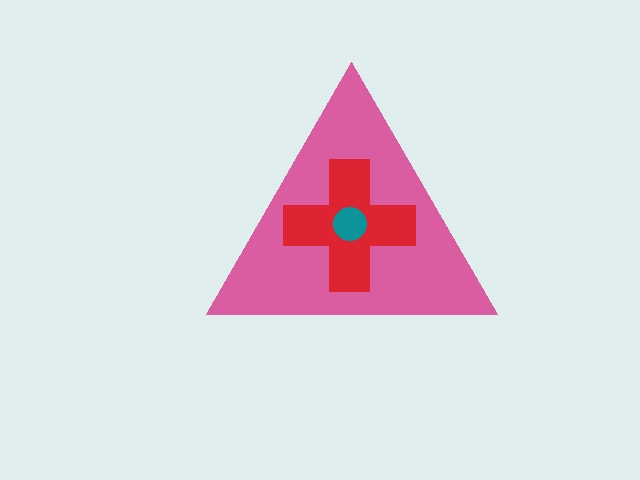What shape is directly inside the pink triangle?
The red cross.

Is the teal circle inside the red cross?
Yes.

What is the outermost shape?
The pink triangle.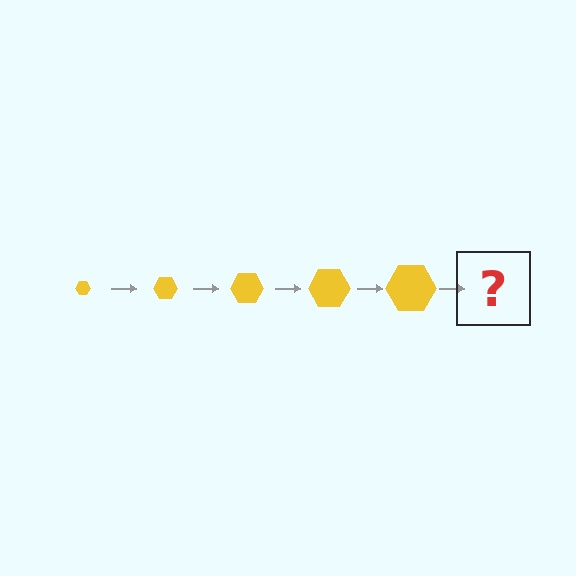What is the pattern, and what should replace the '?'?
The pattern is that the hexagon gets progressively larger each step. The '?' should be a yellow hexagon, larger than the previous one.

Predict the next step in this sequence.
The next step is a yellow hexagon, larger than the previous one.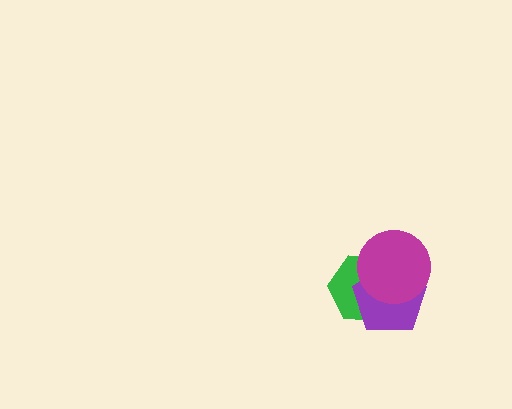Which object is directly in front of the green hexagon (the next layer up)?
The purple pentagon is directly in front of the green hexagon.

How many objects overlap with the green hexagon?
2 objects overlap with the green hexagon.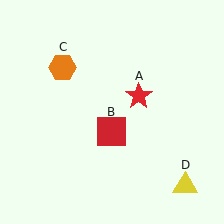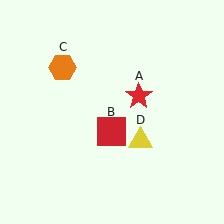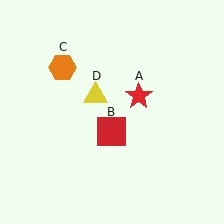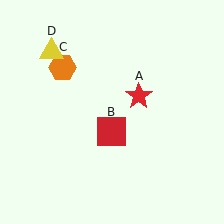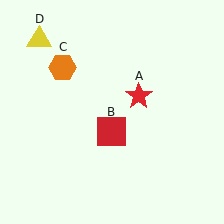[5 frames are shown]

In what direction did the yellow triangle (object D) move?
The yellow triangle (object D) moved up and to the left.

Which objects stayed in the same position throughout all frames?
Red star (object A) and red square (object B) and orange hexagon (object C) remained stationary.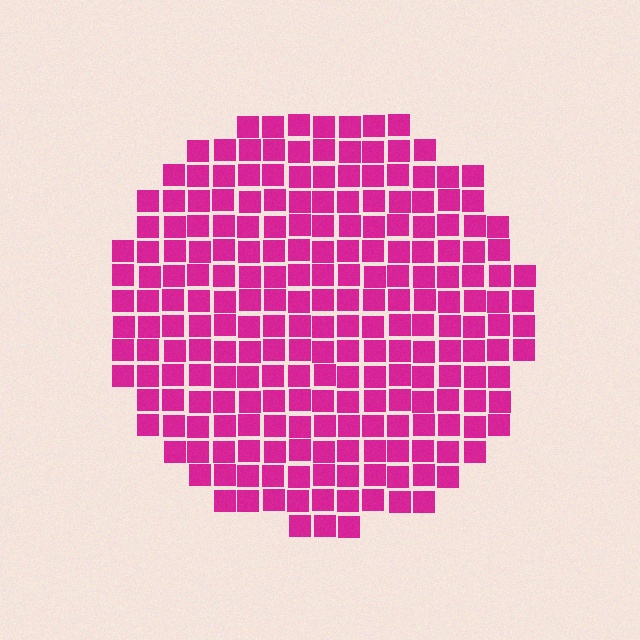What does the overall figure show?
The overall figure shows a circle.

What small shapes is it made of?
It is made of small squares.